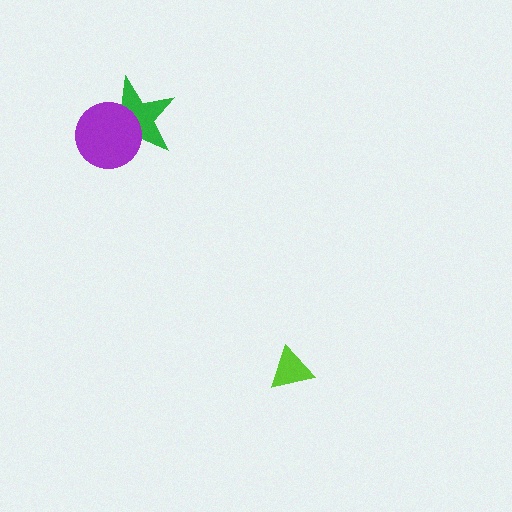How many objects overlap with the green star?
1 object overlaps with the green star.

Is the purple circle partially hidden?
No, no other shape covers it.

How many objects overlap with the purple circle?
1 object overlaps with the purple circle.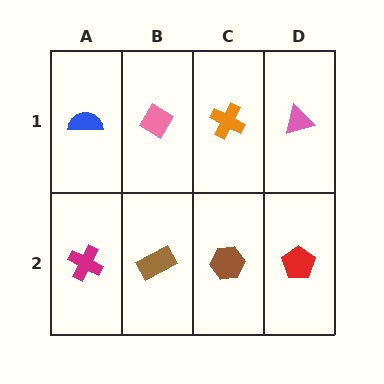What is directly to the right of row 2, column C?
A red pentagon.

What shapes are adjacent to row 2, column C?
An orange cross (row 1, column C), a brown rectangle (row 2, column B), a red pentagon (row 2, column D).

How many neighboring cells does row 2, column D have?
2.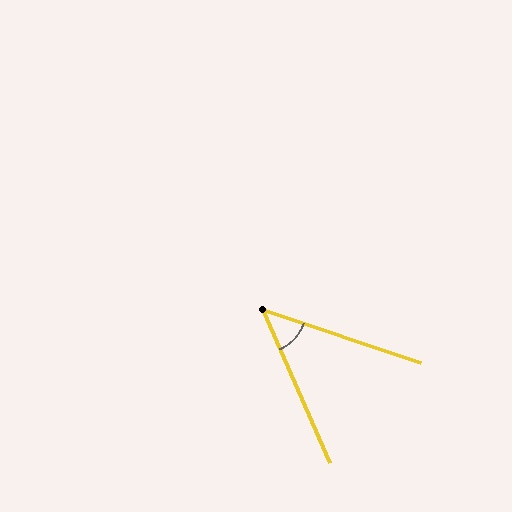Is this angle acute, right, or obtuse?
It is acute.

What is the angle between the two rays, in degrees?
Approximately 48 degrees.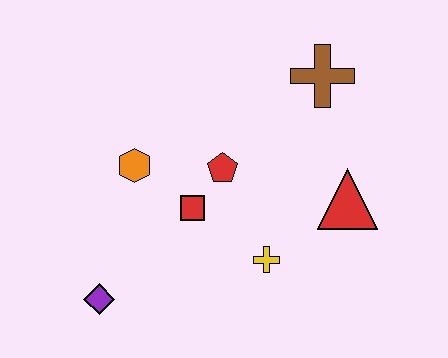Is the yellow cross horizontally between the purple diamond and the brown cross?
Yes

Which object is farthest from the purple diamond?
The brown cross is farthest from the purple diamond.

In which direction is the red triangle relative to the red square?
The red triangle is to the right of the red square.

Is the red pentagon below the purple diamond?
No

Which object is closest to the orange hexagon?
The red square is closest to the orange hexagon.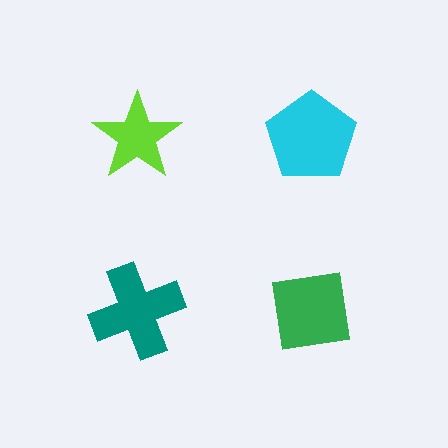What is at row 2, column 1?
A teal cross.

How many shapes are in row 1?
2 shapes.